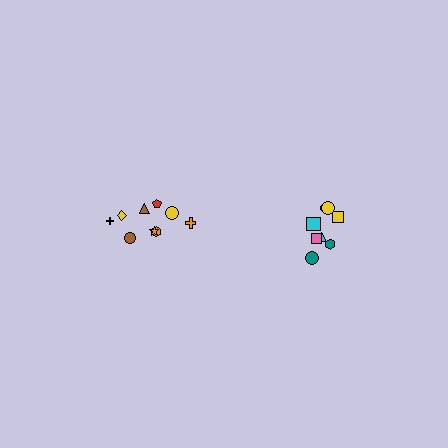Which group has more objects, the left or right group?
The left group.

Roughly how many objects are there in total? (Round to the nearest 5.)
Roughly 20 objects in total.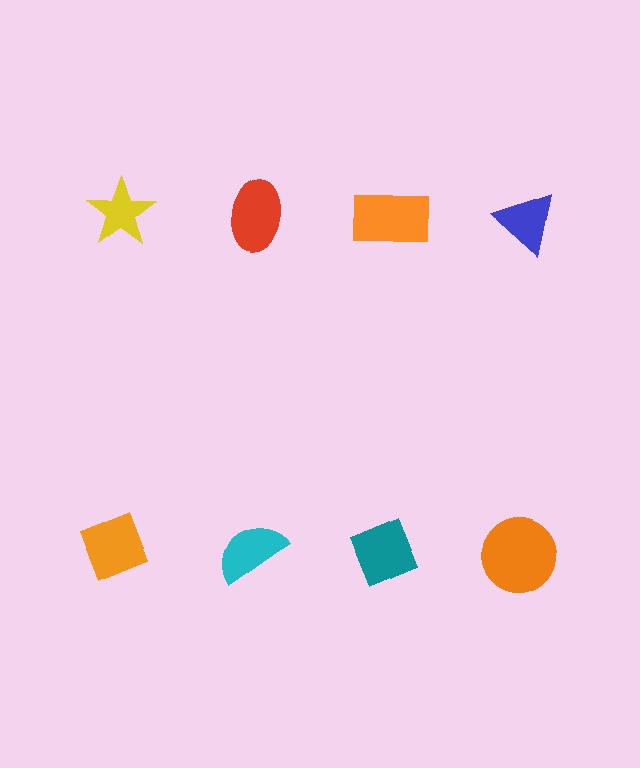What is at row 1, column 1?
A yellow star.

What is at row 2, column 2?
A cyan semicircle.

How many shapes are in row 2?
4 shapes.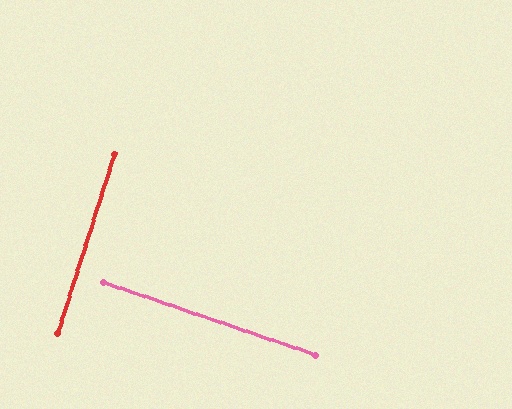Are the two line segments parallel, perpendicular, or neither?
Perpendicular — they meet at approximately 89°.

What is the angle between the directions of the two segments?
Approximately 89 degrees.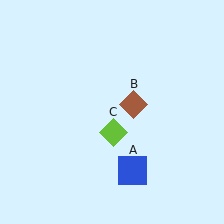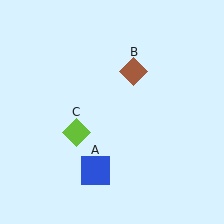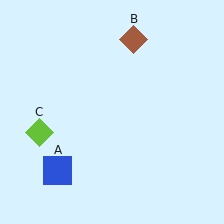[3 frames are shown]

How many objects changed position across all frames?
3 objects changed position: blue square (object A), brown diamond (object B), lime diamond (object C).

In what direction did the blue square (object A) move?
The blue square (object A) moved left.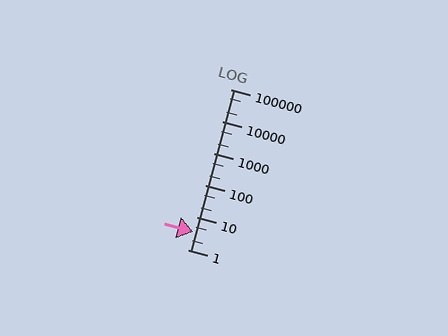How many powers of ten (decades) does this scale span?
The scale spans 5 decades, from 1 to 100000.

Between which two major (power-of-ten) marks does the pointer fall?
The pointer is between 1 and 10.